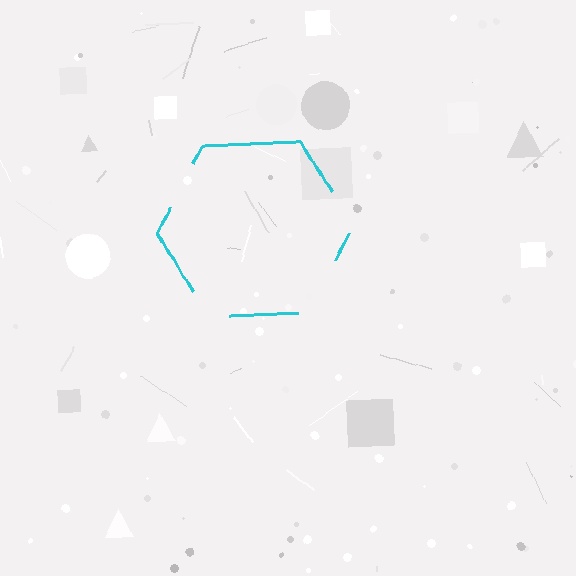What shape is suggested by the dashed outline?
The dashed outline suggests a hexagon.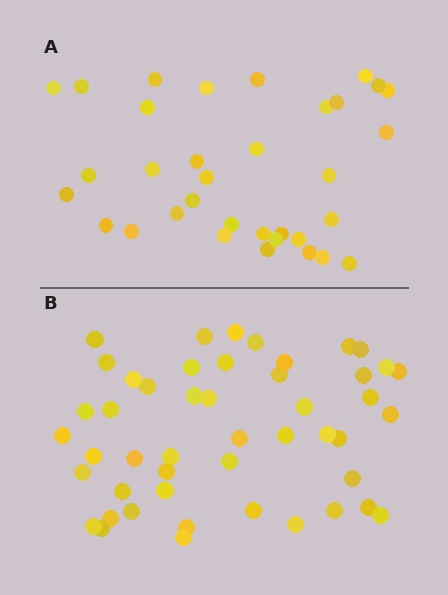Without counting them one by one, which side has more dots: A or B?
Region B (the bottom region) has more dots.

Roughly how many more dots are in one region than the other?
Region B has approximately 15 more dots than region A.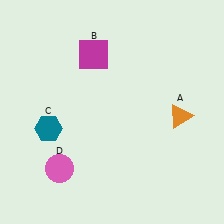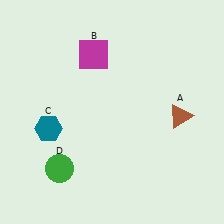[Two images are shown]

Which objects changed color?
A changed from orange to brown. D changed from pink to green.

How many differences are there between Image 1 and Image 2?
There are 2 differences between the two images.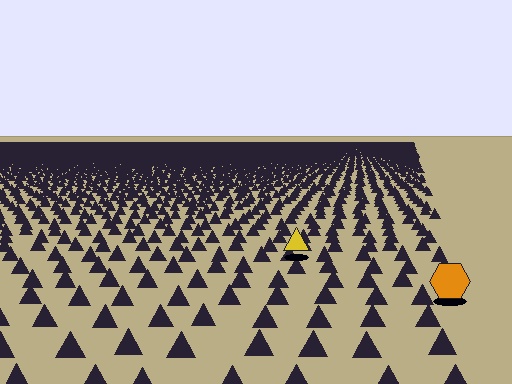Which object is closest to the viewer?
The orange hexagon is closest. The texture marks near it are larger and more spread out.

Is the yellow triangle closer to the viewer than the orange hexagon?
No. The orange hexagon is closer — you can tell from the texture gradient: the ground texture is coarser near it.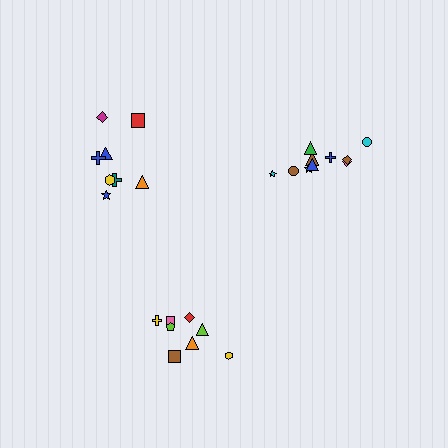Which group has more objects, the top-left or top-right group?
The top-right group.